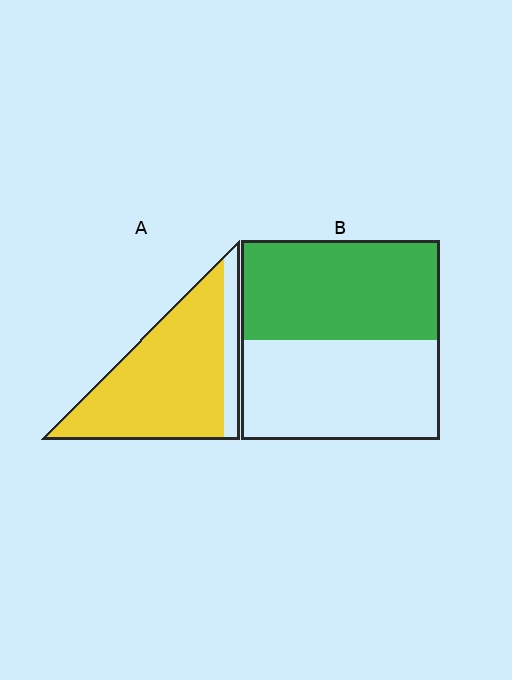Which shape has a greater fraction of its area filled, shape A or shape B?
Shape A.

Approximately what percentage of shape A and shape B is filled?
A is approximately 85% and B is approximately 50%.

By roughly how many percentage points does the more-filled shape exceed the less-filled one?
By roughly 35 percentage points (A over B).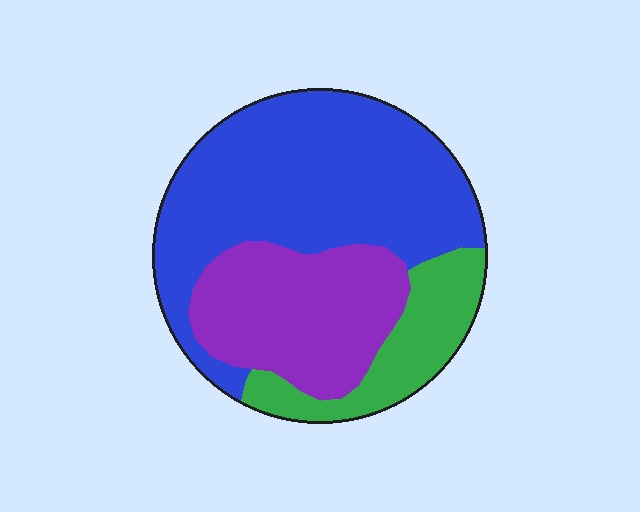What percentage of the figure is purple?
Purple covers roughly 30% of the figure.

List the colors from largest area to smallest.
From largest to smallest: blue, purple, green.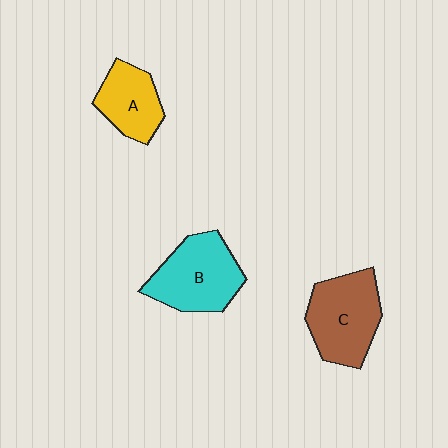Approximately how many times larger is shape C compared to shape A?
Approximately 1.5 times.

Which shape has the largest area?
Shape B (cyan).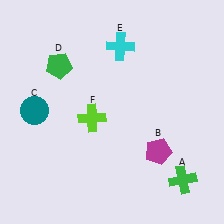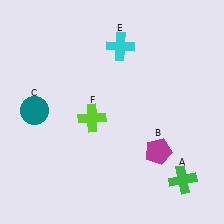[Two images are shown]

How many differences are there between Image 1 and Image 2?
There is 1 difference between the two images.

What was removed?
The green pentagon (D) was removed in Image 2.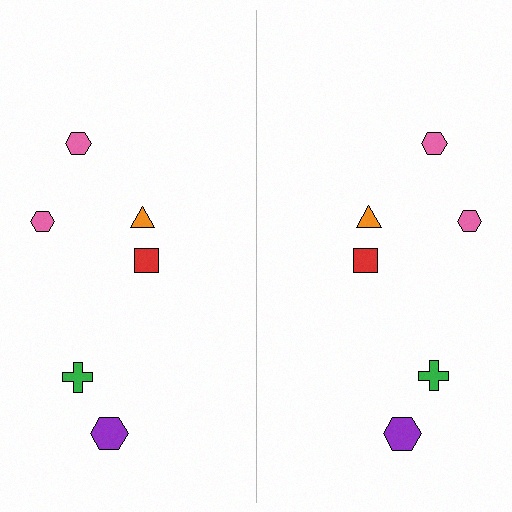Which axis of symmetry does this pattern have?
The pattern has a vertical axis of symmetry running through the center of the image.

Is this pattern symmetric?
Yes, this pattern has bilateral (reflection) symmetry.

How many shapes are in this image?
There are 12 shapes in this image.